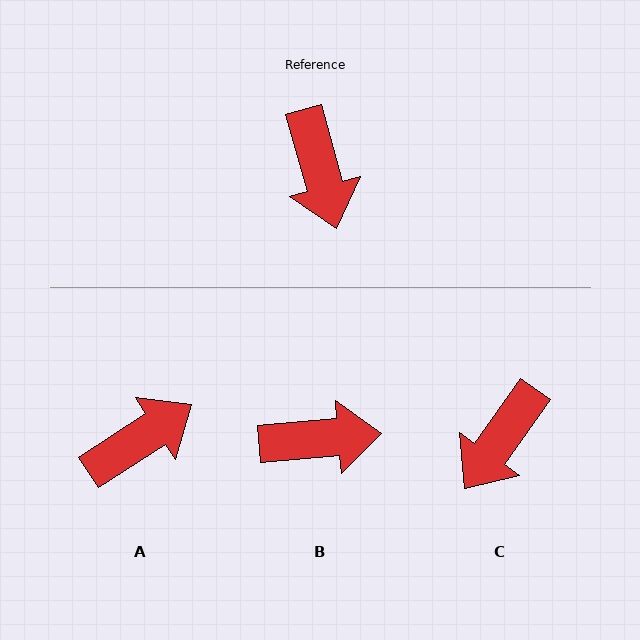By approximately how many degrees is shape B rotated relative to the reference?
Approximately 79 degrees counter-clockwise.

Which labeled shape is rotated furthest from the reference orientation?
A, about 108 degrees away.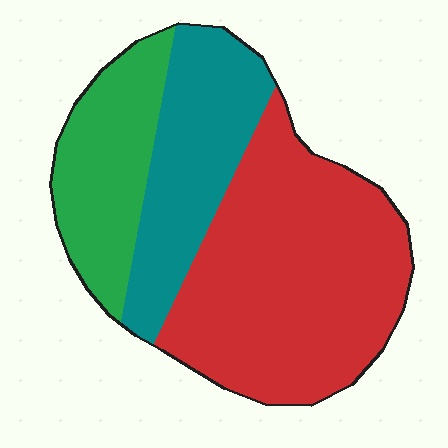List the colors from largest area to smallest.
From largest to smallest: red, teal, green.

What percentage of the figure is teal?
Teal covers around 25% of the figure.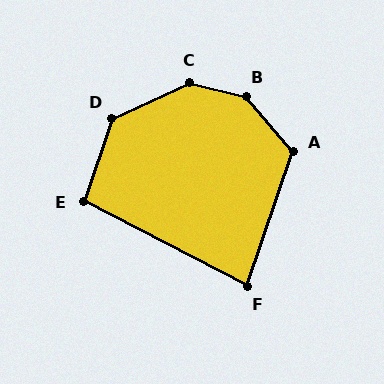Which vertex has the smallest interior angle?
F, at approximately 82 degrees.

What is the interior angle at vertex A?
Approximately 120 degrees (obtuse).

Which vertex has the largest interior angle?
B, at approximately 145 degrees.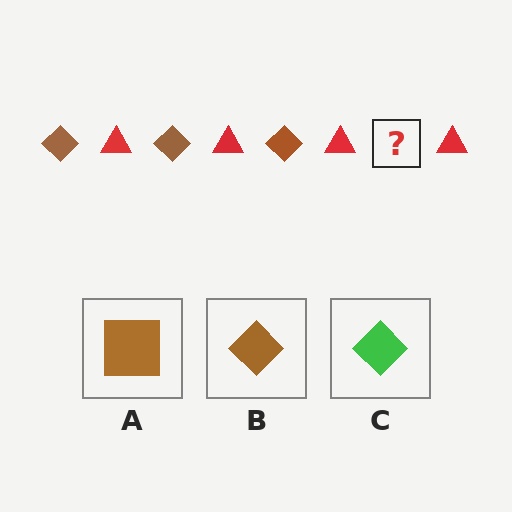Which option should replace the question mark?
Option B.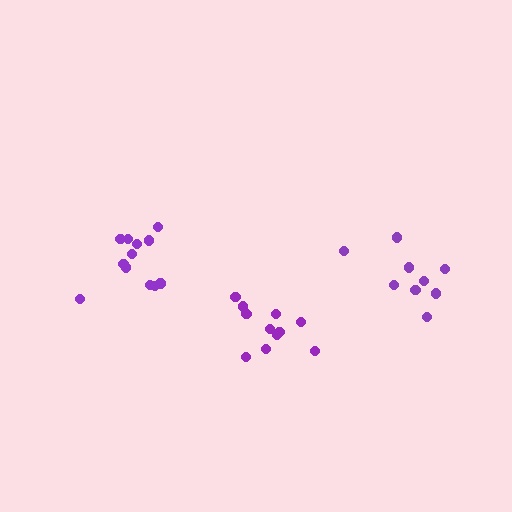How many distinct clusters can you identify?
There are 3 distinct clusters.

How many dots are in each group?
Group 1: 11 dots, Group 2: 12 dots, Group 3: 9 dots (32 total).